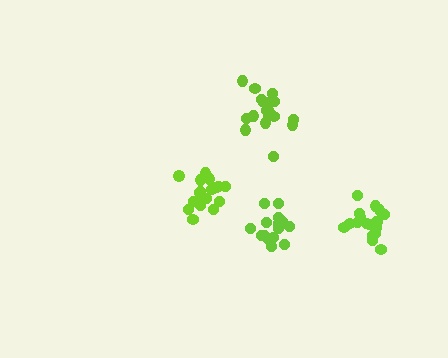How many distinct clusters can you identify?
There are 4 distinct clusters.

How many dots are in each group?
Group 1: 18 dots, Group 2: 19 dots, Group 3: 15 dots, Group 4: 18 dots (70 total).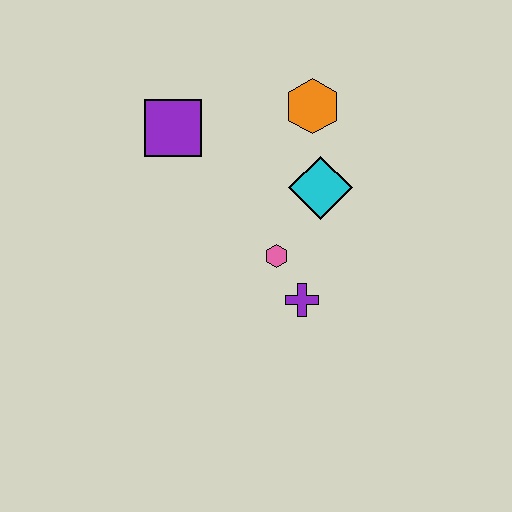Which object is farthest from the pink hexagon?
The purple square is farthest from the pink hexagon.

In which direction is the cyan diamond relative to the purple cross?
The cyan diamond is above the purple cross.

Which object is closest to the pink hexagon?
The purple cross is closest to the pink hexagon.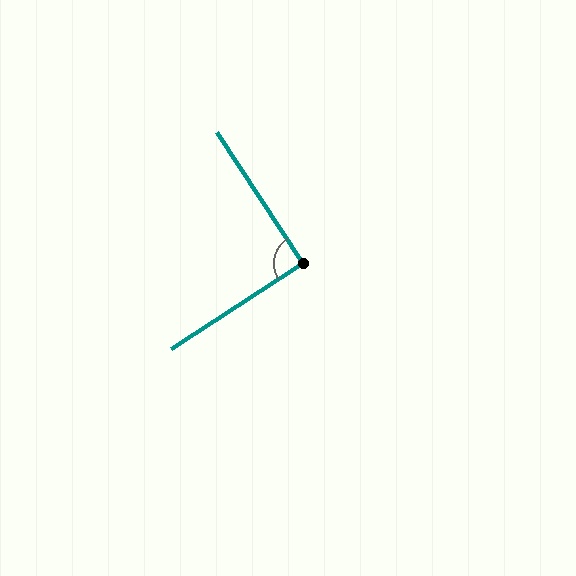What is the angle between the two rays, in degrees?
Approximately 90 degrees.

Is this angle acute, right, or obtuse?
It is approximately a right angle.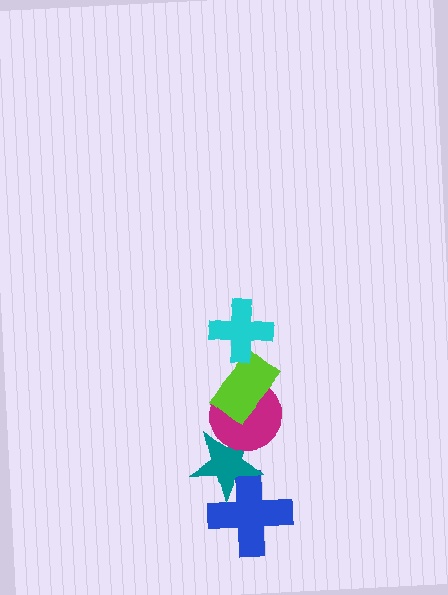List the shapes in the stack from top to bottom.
From top to bottom: the cyan cross, the lime rectangle, the magenta circle, the teal star, the blue cross.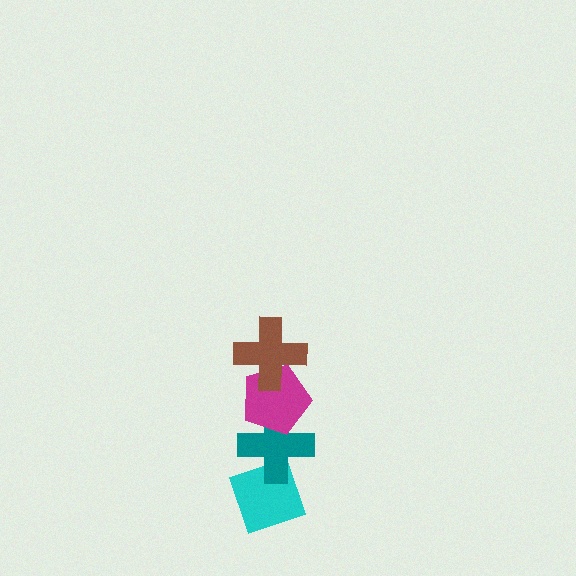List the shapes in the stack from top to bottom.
From top to bottom: the brown cross, the magenta pentagon, the teal cross, the cyan diamond.